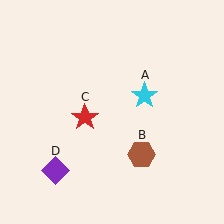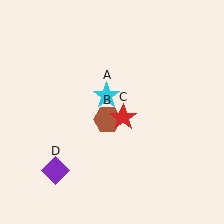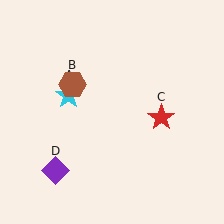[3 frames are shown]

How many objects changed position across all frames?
3 objects changed position: cyan star (object A), brown hexagon (object B), red star (object C).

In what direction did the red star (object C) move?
The red star (object C) moved right.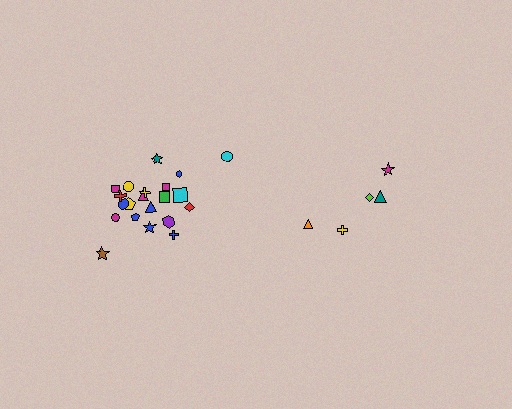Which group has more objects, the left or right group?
The left group.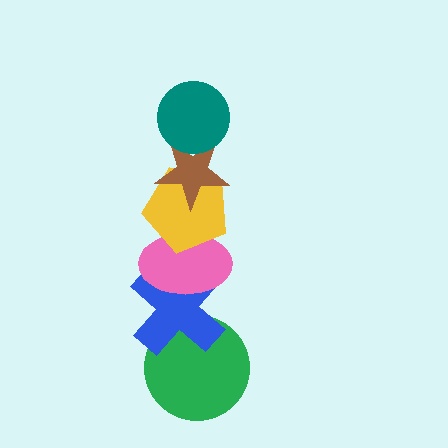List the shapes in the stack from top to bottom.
From top to bottom: the teal circle, the brown star, the yellow pentagon, the pink ellipse, the blue cross, the green circle.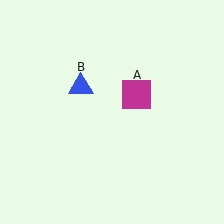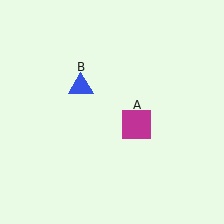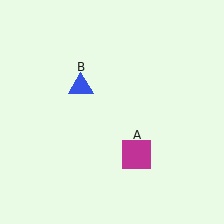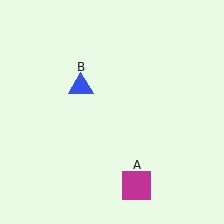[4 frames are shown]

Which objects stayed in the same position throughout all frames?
Blue triangle (object B) remained stationary.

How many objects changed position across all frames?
1 object changed position: magenta square (object A).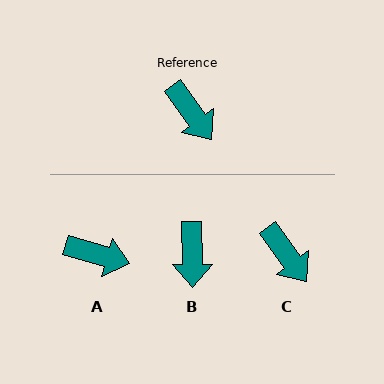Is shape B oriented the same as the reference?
No, it is off by about 35 degrees.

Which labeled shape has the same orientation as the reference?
C.